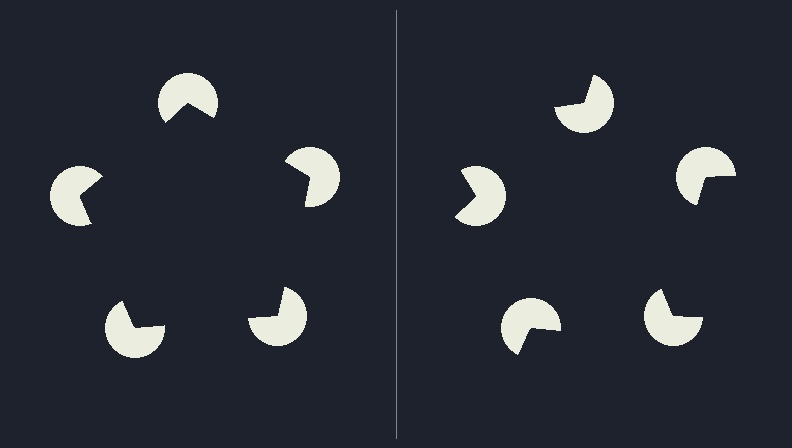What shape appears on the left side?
An illusory pentagon.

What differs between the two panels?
The pac-man discs are positioned identically on both sides; only the wedge orientations differ. On the left they align to a pentagon; on the right they are misaligned.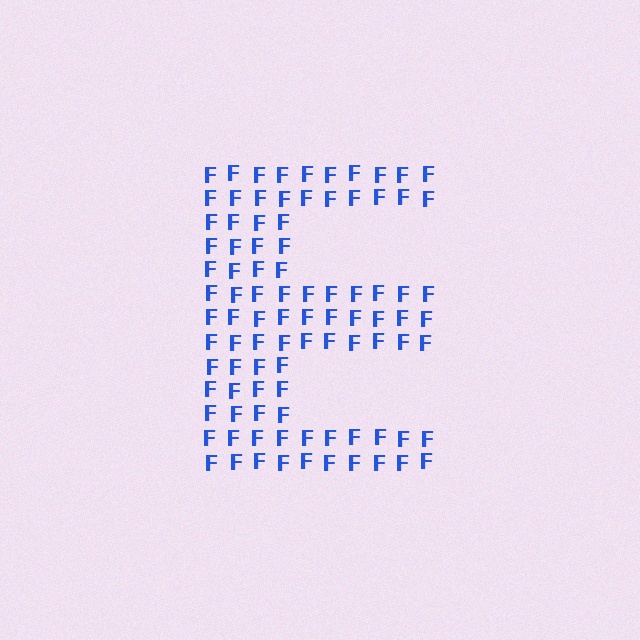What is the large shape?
The large shape is the letter E.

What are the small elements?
The small elements are letter F's.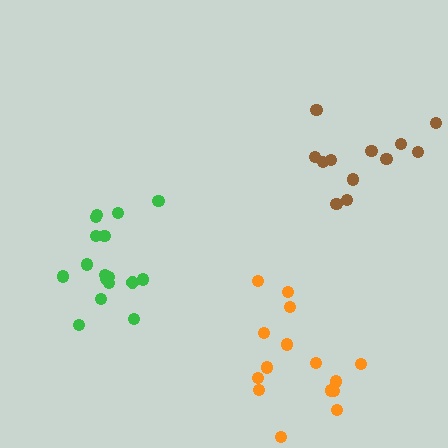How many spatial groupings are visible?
There are 3 spatial groupings.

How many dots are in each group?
Group 1: 17 dots, Group 2: 15 dots, Group 3: 12 dots (44 total).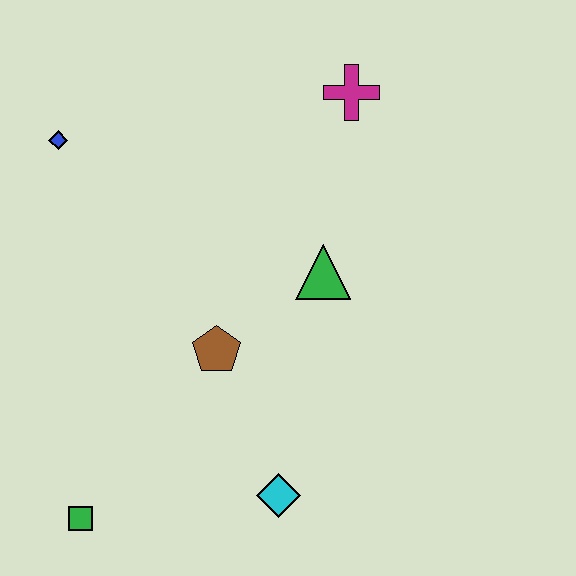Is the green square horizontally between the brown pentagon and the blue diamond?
Yes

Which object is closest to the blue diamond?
The brown pentagon is closest to the blue diamond.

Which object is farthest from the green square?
The magenta cross is farthest from the green square.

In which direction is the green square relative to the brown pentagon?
The green square is below the brown pentagon.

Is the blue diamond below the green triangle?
No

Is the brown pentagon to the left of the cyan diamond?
Yes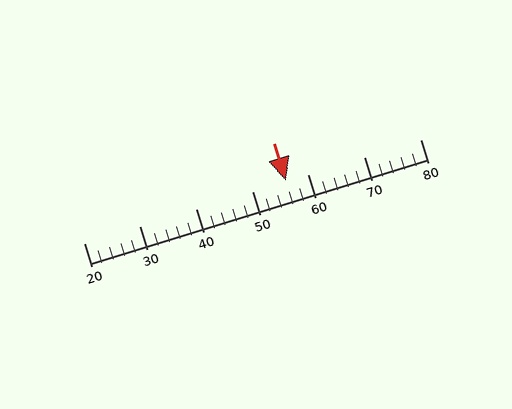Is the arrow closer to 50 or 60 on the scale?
The arrow is closer to 60.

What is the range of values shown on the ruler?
The ruler shows values from 20 to 80.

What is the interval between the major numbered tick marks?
The major tick marks are spaced 10 units apart.